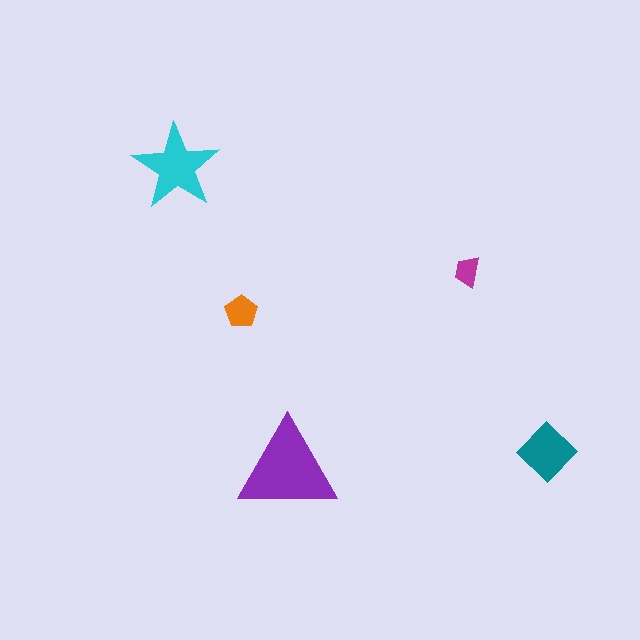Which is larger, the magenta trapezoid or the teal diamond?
The teal diamond.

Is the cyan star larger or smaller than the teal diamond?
Larger.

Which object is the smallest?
The magenta trapezoid.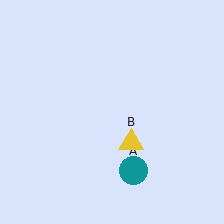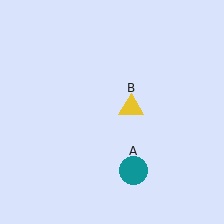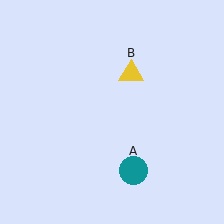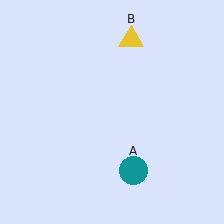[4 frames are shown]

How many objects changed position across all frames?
1 object changed position: yellow triangle (object B).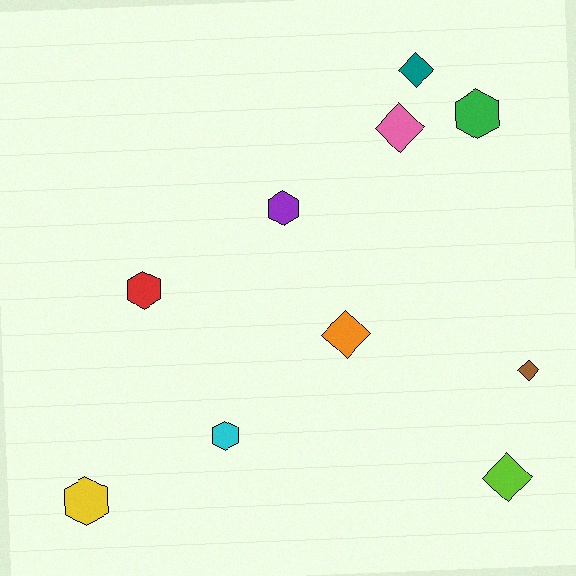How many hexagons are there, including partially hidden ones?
There are 5 hexagons.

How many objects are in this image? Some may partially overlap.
There are 10 objects.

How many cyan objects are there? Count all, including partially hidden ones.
There is 1 cyan object.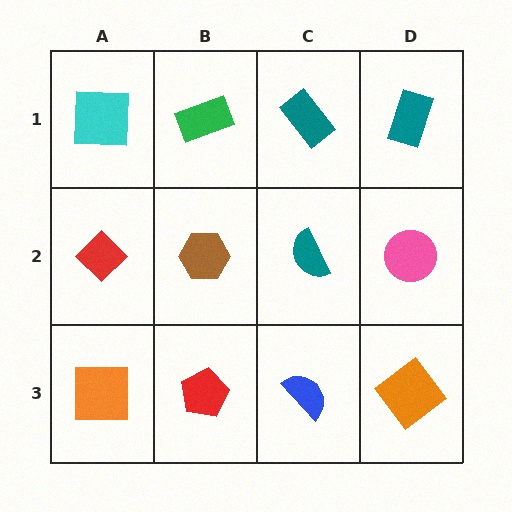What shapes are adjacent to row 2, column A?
A cyan square (row 1, column A), an orange square (row 3, column A), a brown hexagon (row 2, column B).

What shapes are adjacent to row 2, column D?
A teal rectangle (row 1, column D), an orange diamond (row 3, column D), a teal semicircle (row 2, column C).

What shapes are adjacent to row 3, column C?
A teal semicircle (row 2, column C), a red pentagon (row 3, column B), an orange diamond (row 3, column D).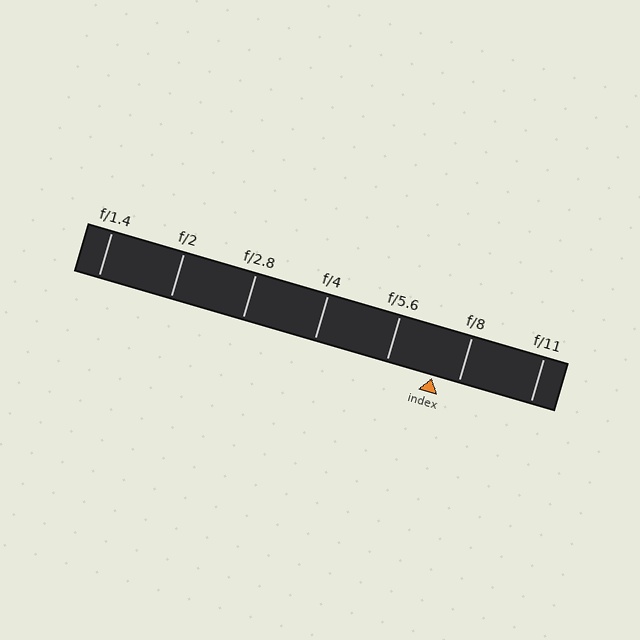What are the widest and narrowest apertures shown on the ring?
The widest aperture shown is f/1.4 and the narrowest is f/11.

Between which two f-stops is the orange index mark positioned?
The index mark is between f/5.6 and f/8.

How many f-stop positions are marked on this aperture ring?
There are 7 f-stop positions marked.